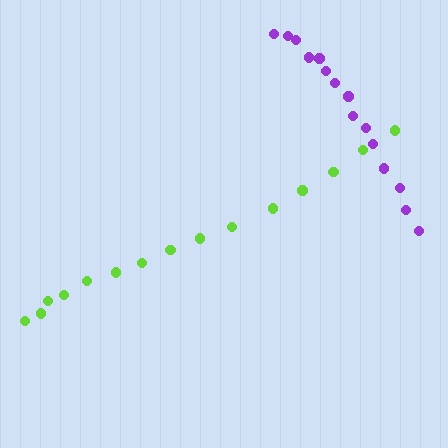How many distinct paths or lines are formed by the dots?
There are 2 distinct paths.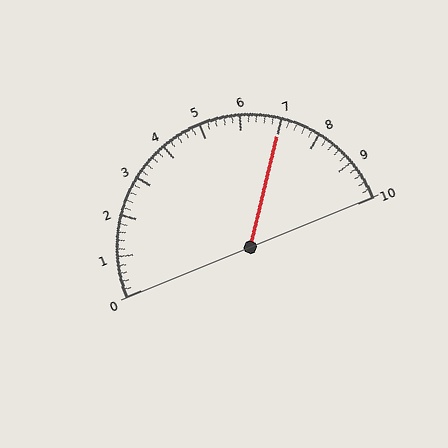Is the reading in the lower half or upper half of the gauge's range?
The reading is in the upper half of the range (0 to 10).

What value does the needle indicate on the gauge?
The needle indicates approximately 7.0.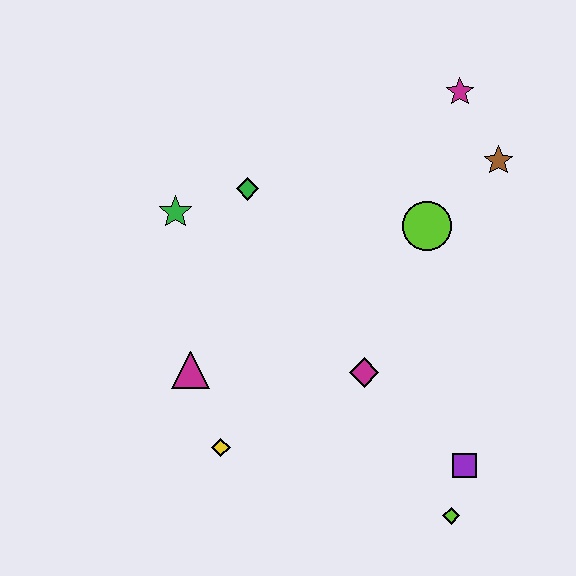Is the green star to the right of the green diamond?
No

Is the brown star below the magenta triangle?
No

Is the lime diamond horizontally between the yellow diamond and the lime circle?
No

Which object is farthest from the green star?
The lime diamond is farthest from the green star.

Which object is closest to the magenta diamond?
The purple square is closest to the magenta diamond.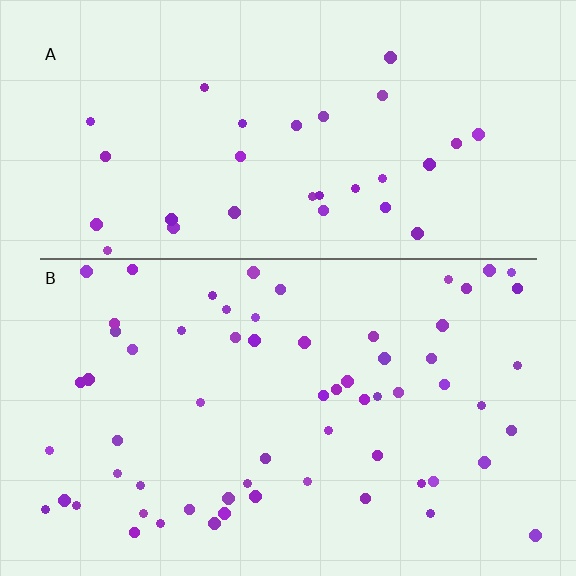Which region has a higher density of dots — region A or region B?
B (the bottom).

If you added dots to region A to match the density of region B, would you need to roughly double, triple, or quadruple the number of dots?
Approximately double.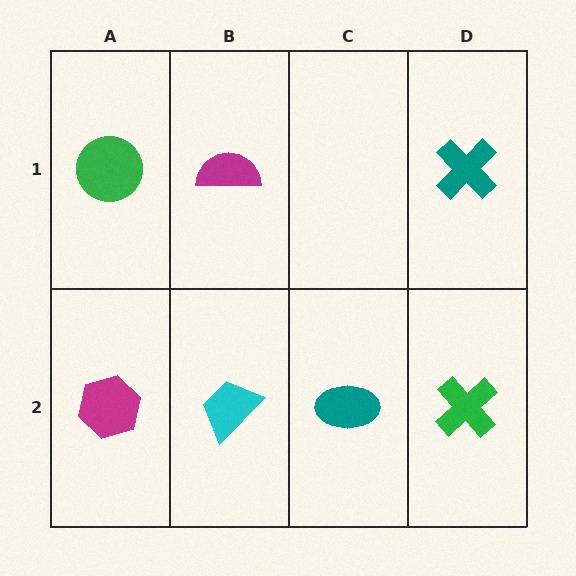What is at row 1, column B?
A magenta semicircle.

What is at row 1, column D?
A teal cross.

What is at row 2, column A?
A magenta hexagon.